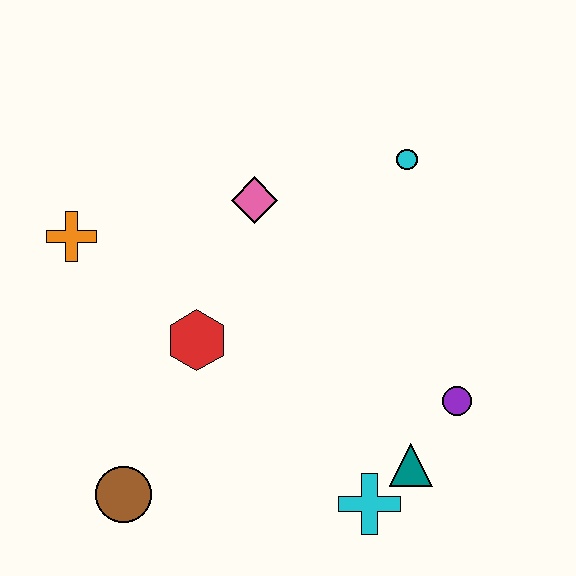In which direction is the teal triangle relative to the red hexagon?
The teal triangle is to the right of the red hexagon.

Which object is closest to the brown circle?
The red hexagon is closest to the brown circle.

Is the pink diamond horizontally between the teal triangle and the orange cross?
Yes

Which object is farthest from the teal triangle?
The orange cross is farthest from the teal triangle.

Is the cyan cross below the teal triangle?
Yes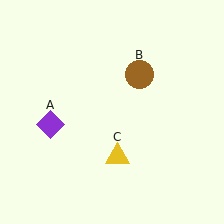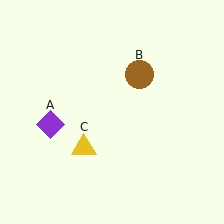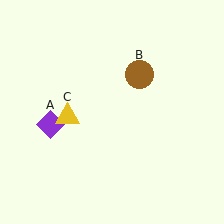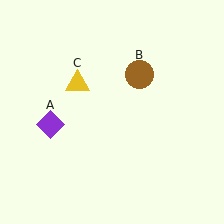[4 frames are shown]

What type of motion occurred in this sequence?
The yellow triangle (object C) rotated clockwise around the center of the scene.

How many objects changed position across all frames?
1 object changed position: yellow triangle (object C).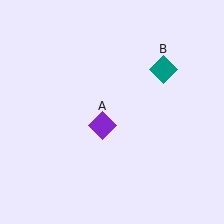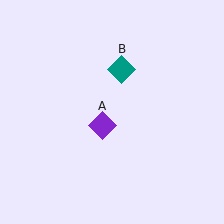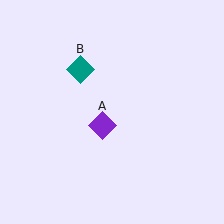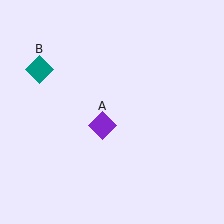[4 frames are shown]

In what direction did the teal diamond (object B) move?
The teal diamond (object B) moved left.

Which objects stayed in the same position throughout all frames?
Purple diamond (object A) remained stationary.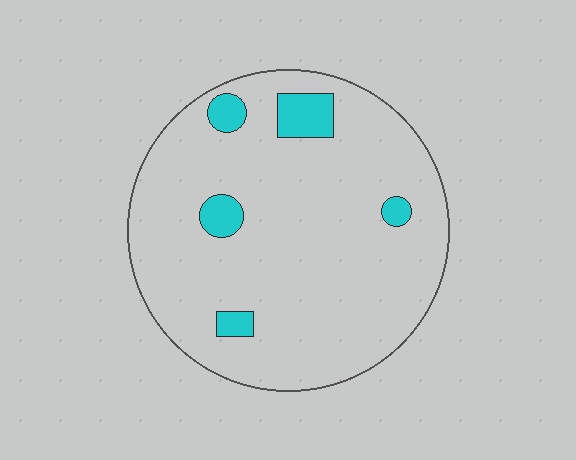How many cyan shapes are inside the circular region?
5.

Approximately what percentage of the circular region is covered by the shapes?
Approximately 10%.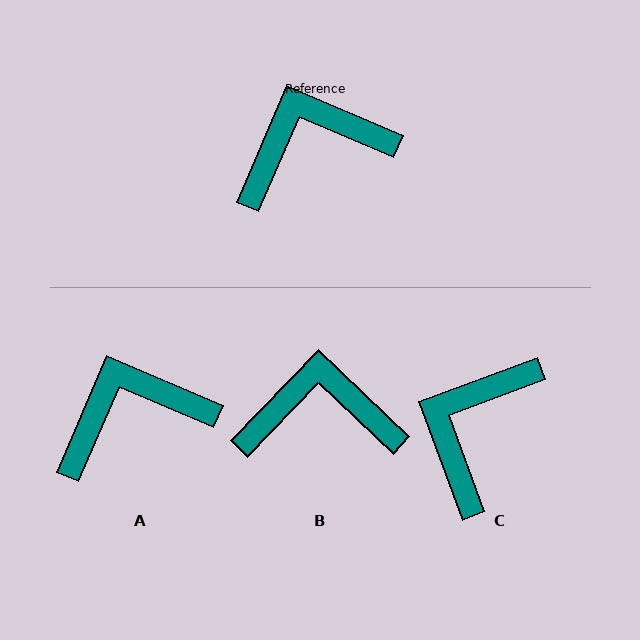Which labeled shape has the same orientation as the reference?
A.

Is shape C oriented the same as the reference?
No, it is off by about 43 degrees.